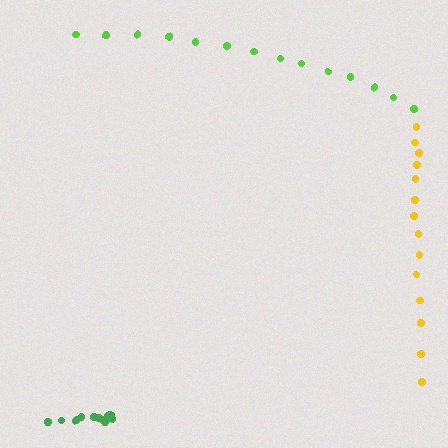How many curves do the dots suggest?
There are 3 distinct paths.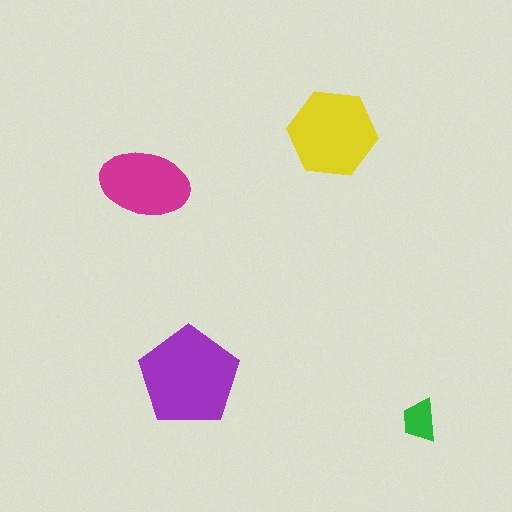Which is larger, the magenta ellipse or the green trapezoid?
The magenta ellipse.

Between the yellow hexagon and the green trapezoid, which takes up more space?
The yellow hexagon.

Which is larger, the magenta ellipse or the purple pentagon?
The purple pentagon.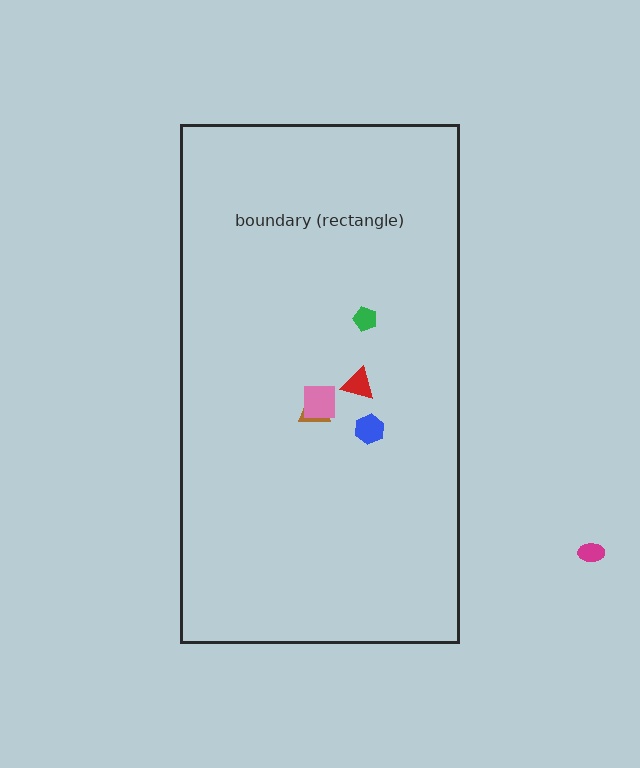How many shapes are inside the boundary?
5 inside, 1 outside.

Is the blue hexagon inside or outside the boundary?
Inside.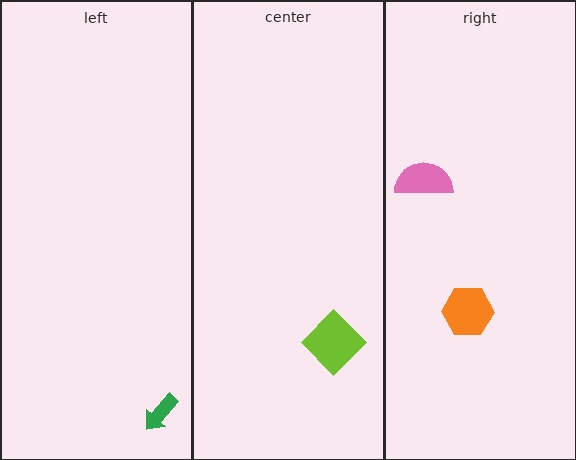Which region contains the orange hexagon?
The right region.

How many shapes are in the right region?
2.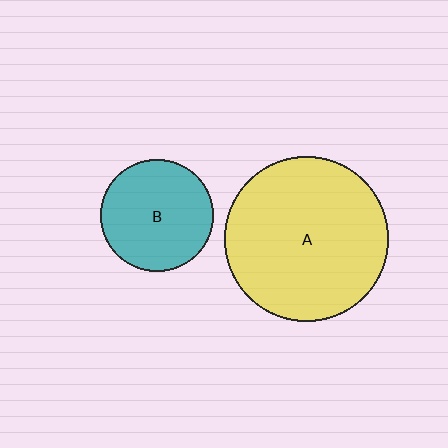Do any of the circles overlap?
No, none of the circles overlap.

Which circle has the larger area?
Circle A (yellow).